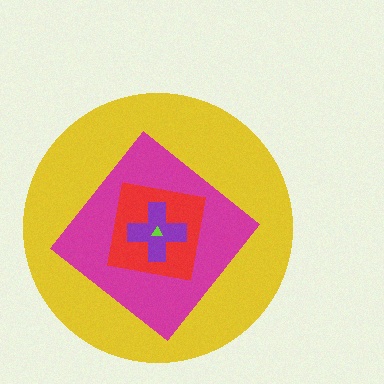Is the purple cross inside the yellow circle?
Yes.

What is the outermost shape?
The yellow circle.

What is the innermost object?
The lime triangle.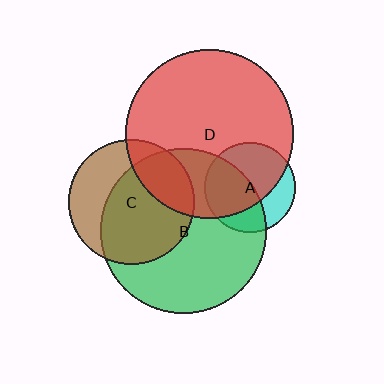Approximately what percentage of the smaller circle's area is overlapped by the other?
Approximately 25%.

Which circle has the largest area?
Circle D (red).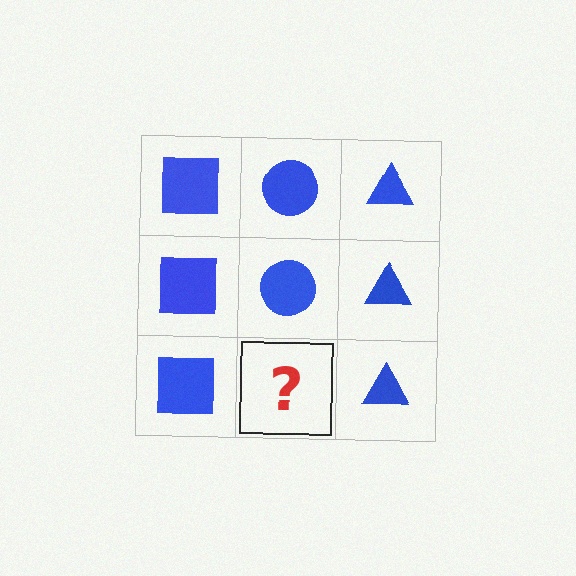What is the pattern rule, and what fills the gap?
The rule is that each column has a consistent shape. The gap should be filled with a blue circle.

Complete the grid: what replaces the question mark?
The question mark should be replaced with a blue circle.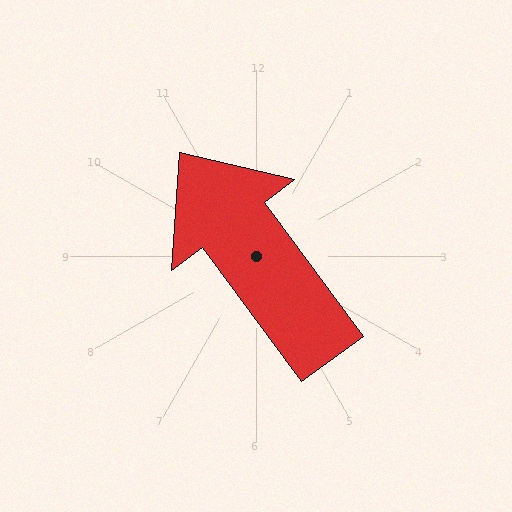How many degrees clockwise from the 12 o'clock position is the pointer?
Approximately 323 degrees.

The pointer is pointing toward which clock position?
Roughly 11 o'clock.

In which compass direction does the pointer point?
Northwest.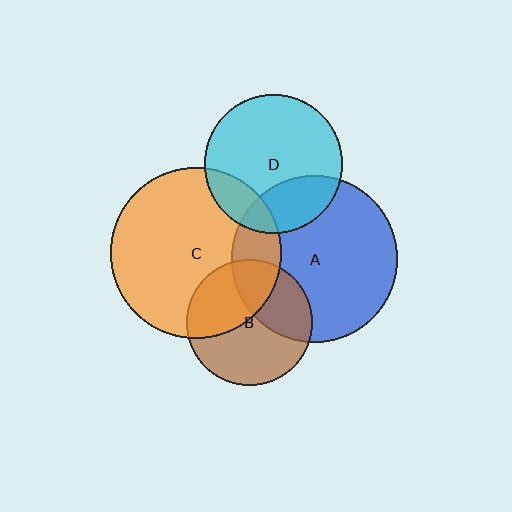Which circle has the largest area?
Circle C (orange).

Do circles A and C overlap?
Yes.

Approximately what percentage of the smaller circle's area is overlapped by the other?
Approximately 20%.